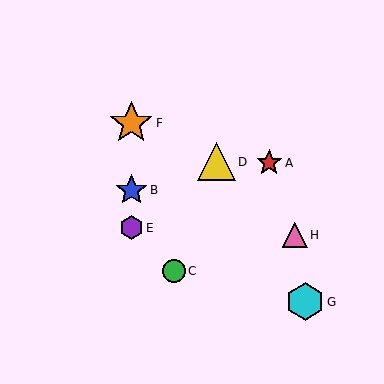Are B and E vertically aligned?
Yes, both are at x≈131.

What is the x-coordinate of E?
Object E is at x≈131.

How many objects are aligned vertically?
3 objects (B, E, F) are aligned vertically.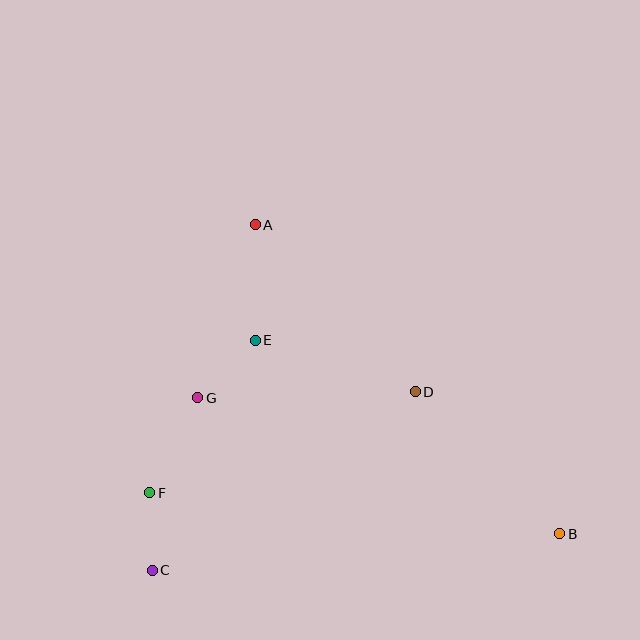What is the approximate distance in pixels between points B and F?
The distance between B and F is approximately 412 pixels.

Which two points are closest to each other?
Points C and F are closest to each other.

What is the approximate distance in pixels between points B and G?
The distance between B and G is approximately 387 pixels.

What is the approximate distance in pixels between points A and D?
The distance between A and D is approximately 231 pixels.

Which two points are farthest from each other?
Points A and B are farthest from each other.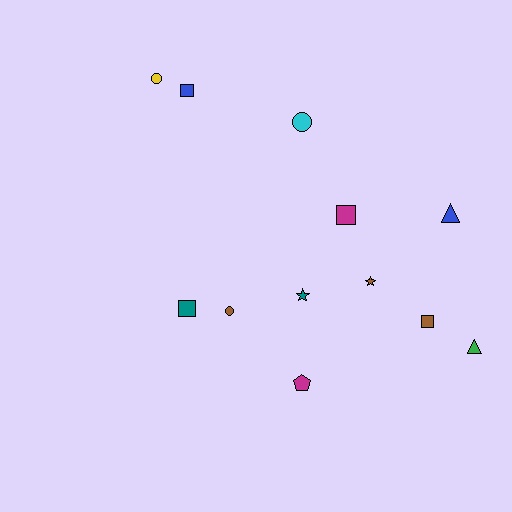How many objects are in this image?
There are 12 objects.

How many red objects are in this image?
There are no red objects.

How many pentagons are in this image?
There is 1 pentagon.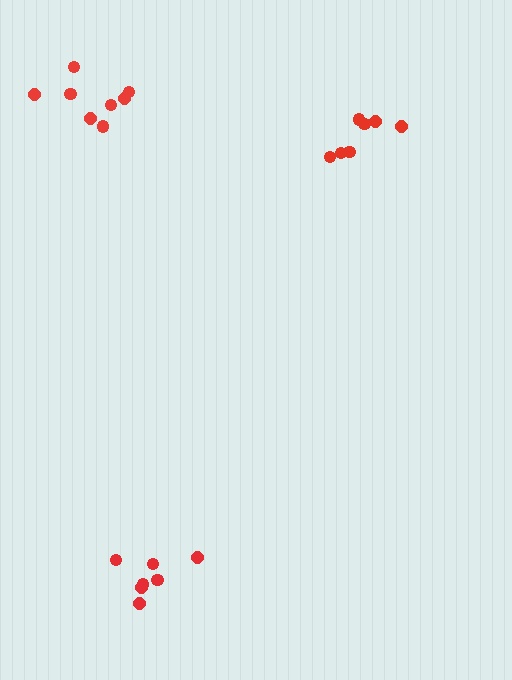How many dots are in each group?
Group 1: 7 dots, Group 2: 8 dots, Group 3: 7 dots (22 total).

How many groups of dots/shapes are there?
There are 3 groups.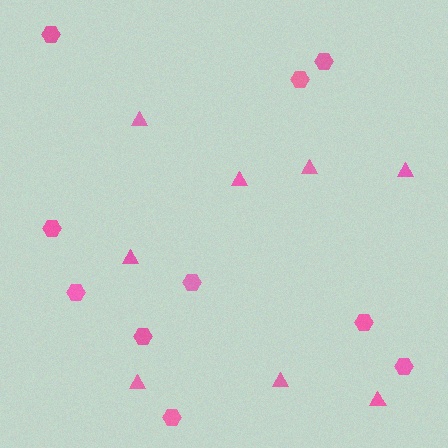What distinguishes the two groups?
There are 2 groups: one group of triangles (8) and one group of hexagons (10).